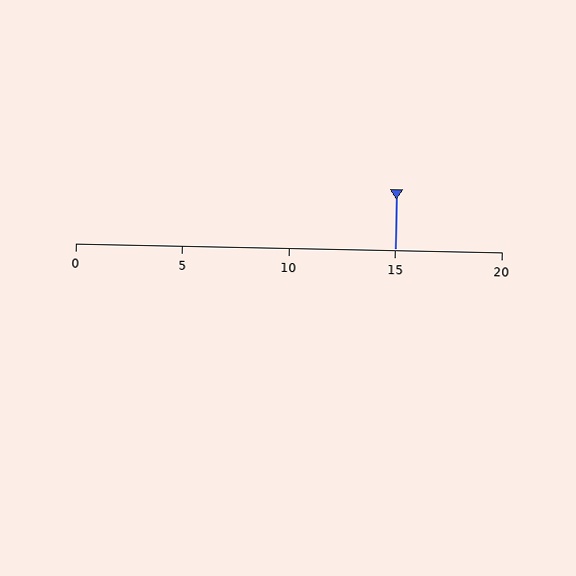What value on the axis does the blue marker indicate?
The marker indicates approximately 15.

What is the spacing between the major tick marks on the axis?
The major ticks are spaced 5 apart.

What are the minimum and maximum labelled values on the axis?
The axis runs from 0 to 20.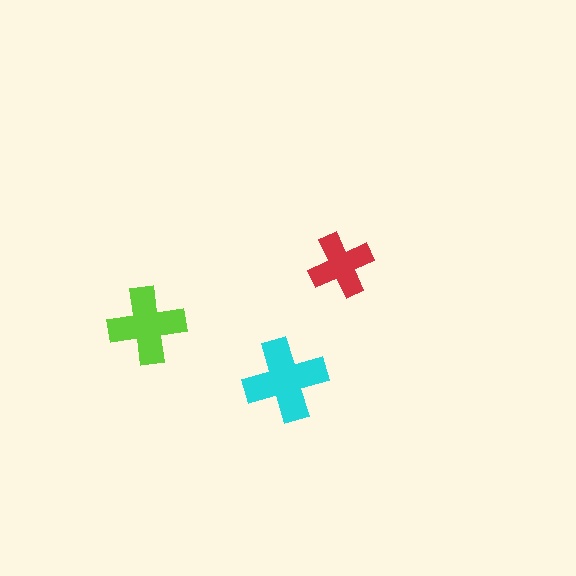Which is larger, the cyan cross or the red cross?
The cyan one.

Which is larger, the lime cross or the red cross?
The lime one.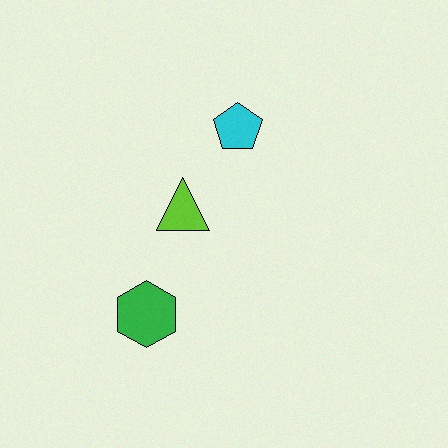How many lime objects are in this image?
There is 1 lime object.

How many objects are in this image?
There are 3 objects.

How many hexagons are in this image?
There is 1 hexagon.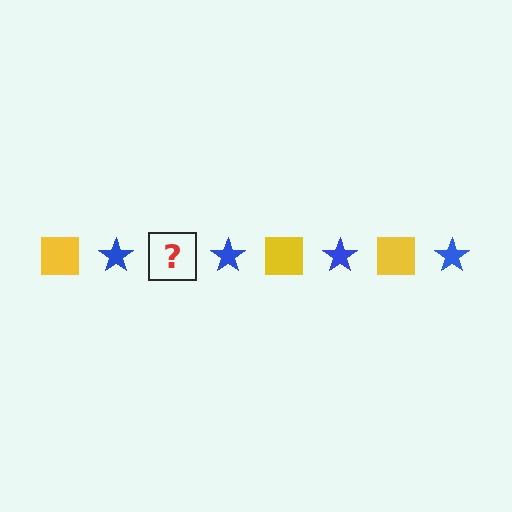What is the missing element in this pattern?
The missing element is a yellow square.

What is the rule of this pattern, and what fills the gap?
The rule is that the pattern alternates between yellow square and blue star. The gap should be filled with a yellow square.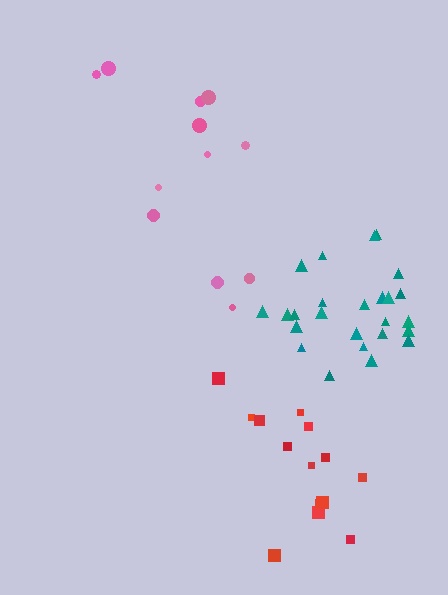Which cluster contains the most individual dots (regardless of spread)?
Teal (25).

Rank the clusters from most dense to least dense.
teal, red, pink.